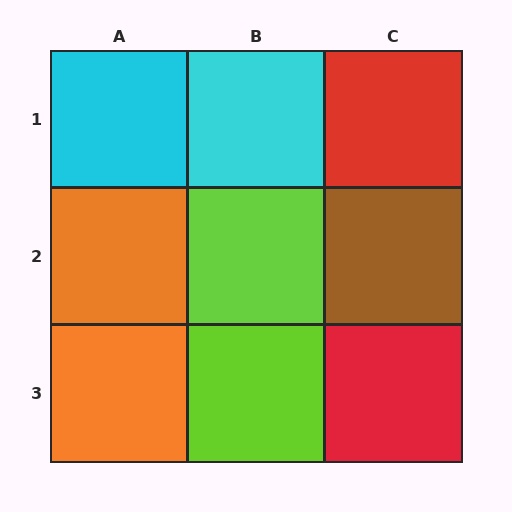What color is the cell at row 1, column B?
Cyan.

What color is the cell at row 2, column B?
Lime.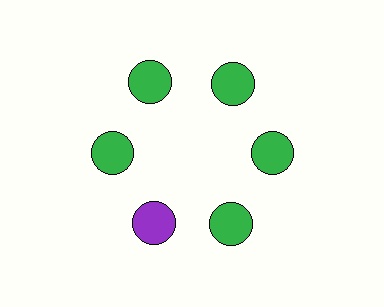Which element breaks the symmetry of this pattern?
The purple circle at roughly the 7 o'clock position breaks the symmetry. All other shapes are green circles.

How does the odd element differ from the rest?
It has a different color: purple instead of green.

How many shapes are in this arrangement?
There are 6 shapes arranged in a ring pattern.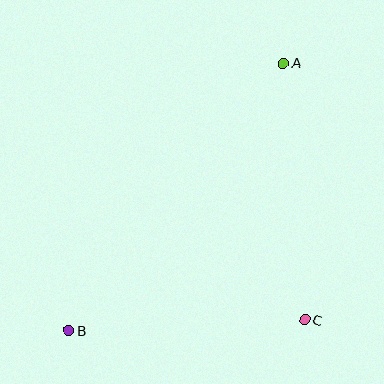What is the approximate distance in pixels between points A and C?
The distance between A and C is approximately 258 pixels.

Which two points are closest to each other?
Points B and C are closest to each other.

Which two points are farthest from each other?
Points A and B are farthest from each other.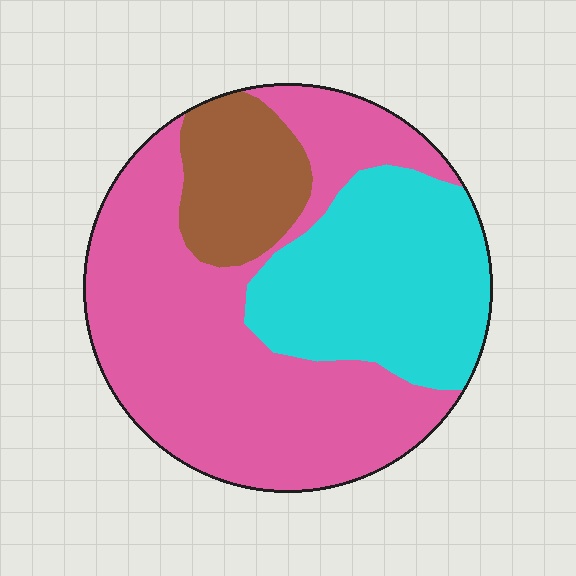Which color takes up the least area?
Brown, at roughly 15%.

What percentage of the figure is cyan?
Cyan covers around 30% of the figure.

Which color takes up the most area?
Pink, at roughly 55%.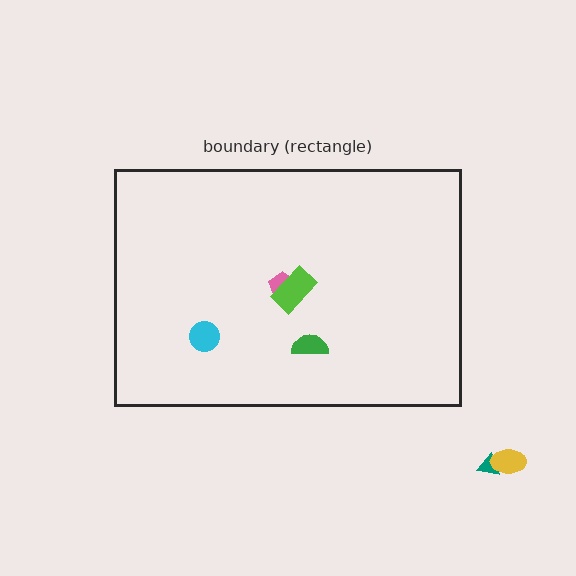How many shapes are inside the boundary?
4 inside, 2 outside.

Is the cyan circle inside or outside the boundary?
Inside.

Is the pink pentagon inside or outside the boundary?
Inside.